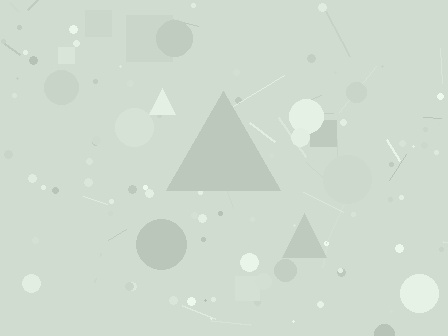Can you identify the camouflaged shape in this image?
The camouflaged shape is a triangle.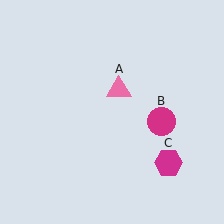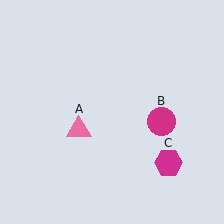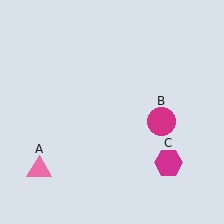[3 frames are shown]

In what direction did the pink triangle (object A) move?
The pink triangle (object A) moved down and to the left.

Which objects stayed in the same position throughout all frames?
Magenta circle (object B) and magenta hexagon (object C) remained stationary.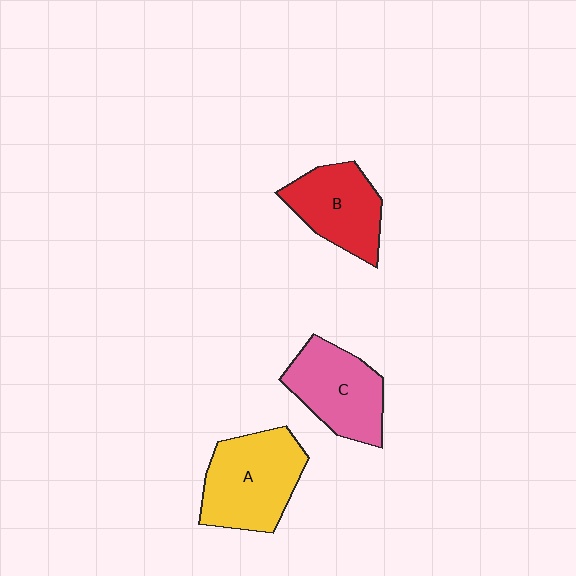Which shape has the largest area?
Shape A (yellow).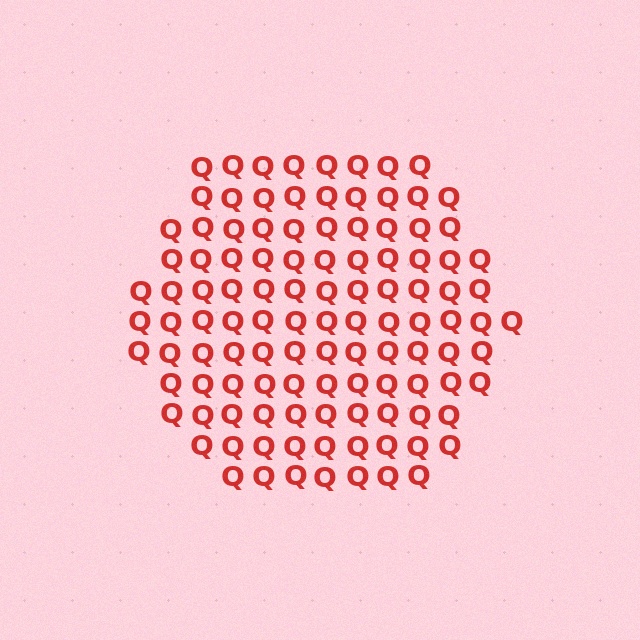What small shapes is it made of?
It is made of small letter Q's.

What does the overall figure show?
The overall figure shows a hexagon.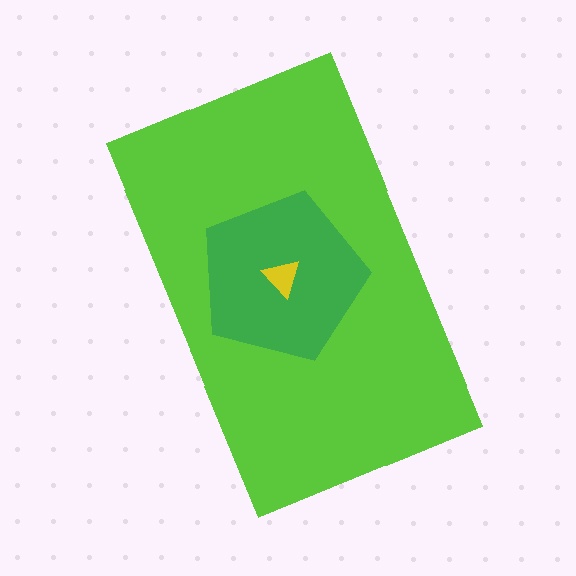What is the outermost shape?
The lime rectangle.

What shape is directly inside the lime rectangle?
The green pentagon.